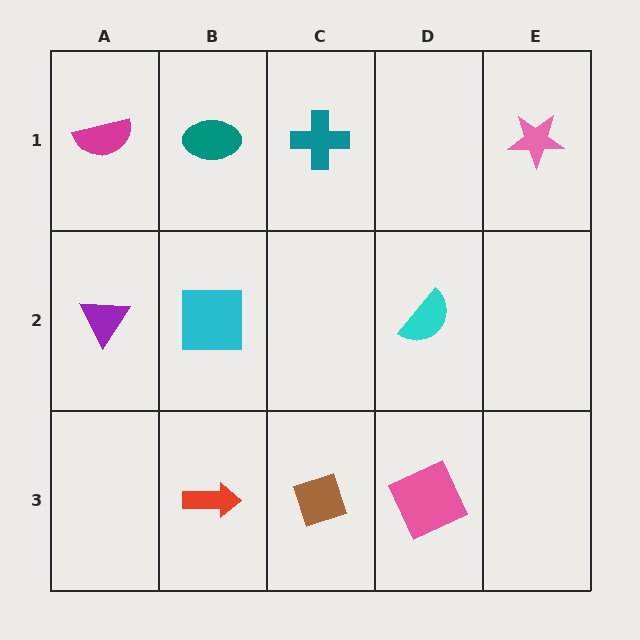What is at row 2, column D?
A cyan semicircle.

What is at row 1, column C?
A teal cross.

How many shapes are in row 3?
3 shapes.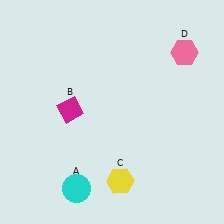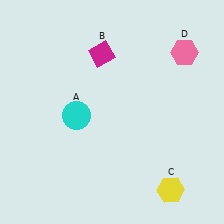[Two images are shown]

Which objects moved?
The objects that moved are: the cyan circle (A), the magenta diamond (B), the yellow hexagon (C).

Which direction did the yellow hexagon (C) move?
The yellow hexagon (C) moved right.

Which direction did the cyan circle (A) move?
The cyan circle (A) moved up.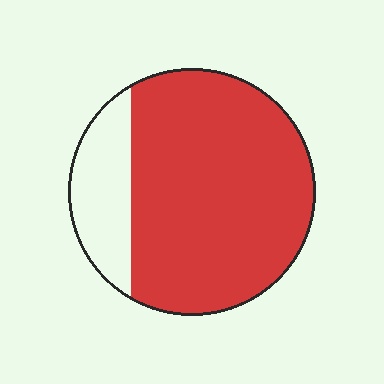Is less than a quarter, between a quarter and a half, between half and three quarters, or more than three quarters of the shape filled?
More than three quarters.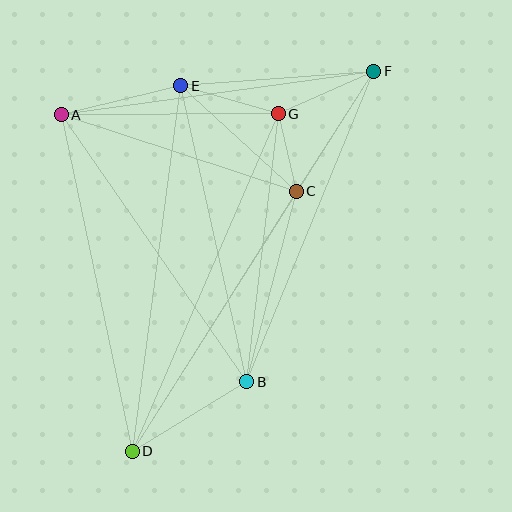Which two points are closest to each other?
Points C and G are closest to each other.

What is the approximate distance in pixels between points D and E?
The distance between D and E is approximately 369 pixels.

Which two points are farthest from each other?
Points D and F are farthest from each other.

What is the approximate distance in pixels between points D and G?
The distance between D and G is approximately 368 pixels.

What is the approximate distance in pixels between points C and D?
The distance between C and D is approximately 307 pixels.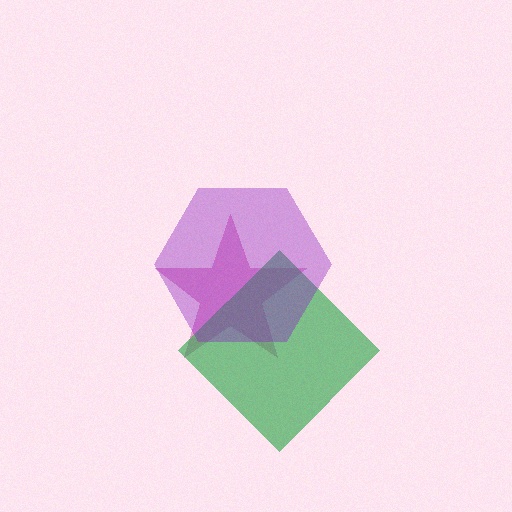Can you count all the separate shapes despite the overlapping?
Yes, there are 3 separate shapes.